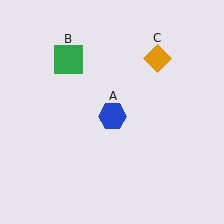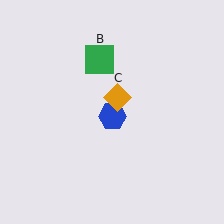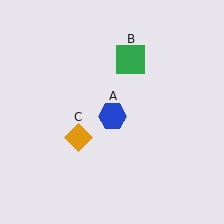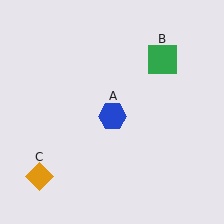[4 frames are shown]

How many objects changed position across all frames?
2 objects changed position: green square (object B), orange diamond (object C).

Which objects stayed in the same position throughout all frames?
Blue hexagon (object A) remained stationary.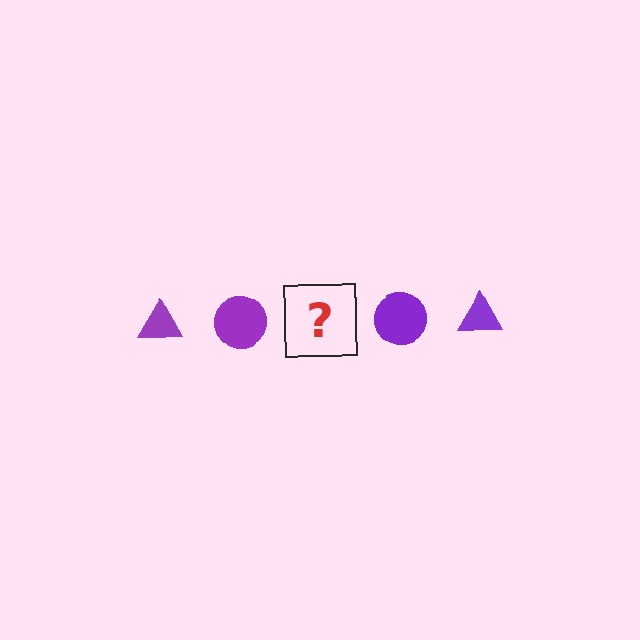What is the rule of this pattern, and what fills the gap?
The rule is that the pattern cycles through triangle, circle shapes in purple. The gap should be filled with a purple triangle.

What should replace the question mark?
The question mark should be replaced with a purple triangle.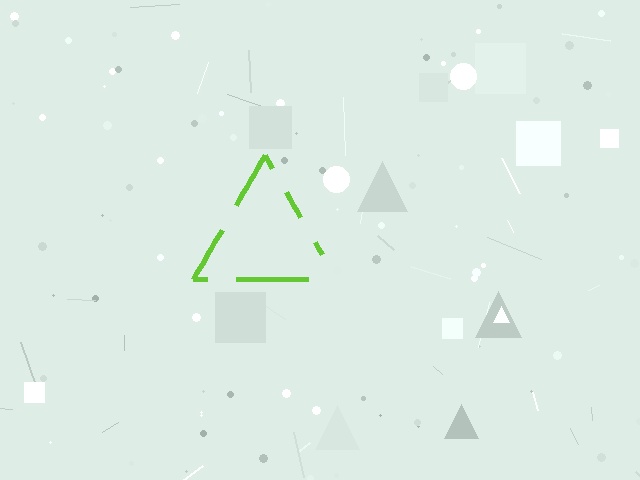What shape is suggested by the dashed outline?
The dashed outline suggests a triangle.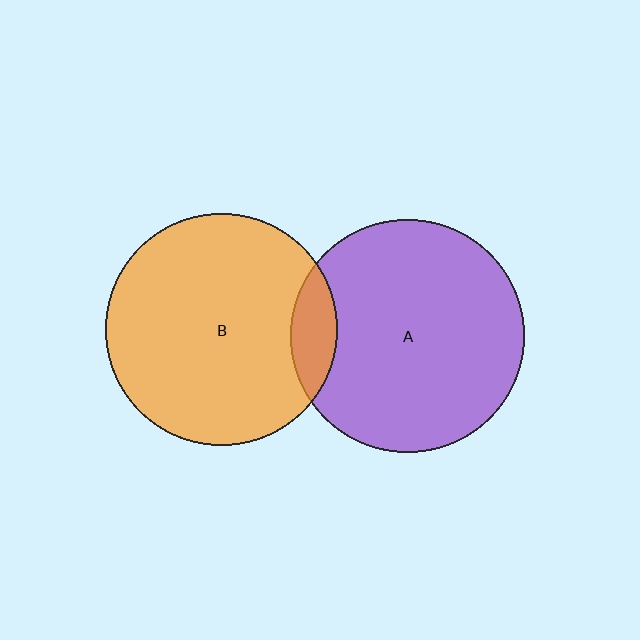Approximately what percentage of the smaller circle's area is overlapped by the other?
Approximately 10%.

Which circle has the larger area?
Circle A (purple).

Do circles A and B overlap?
Yes.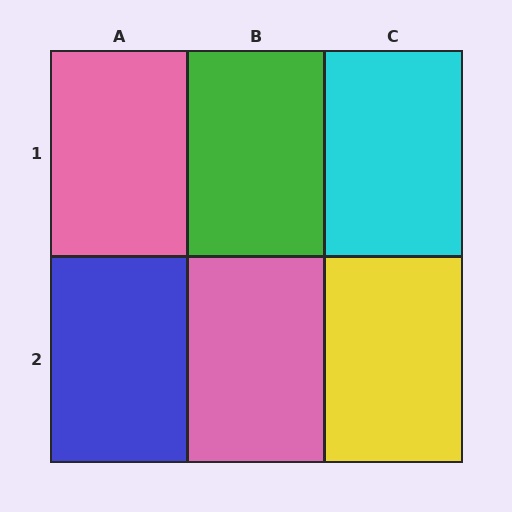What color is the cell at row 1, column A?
Pink.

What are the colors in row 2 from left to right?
Blue, pink, yellow.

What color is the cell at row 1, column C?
Cyan.